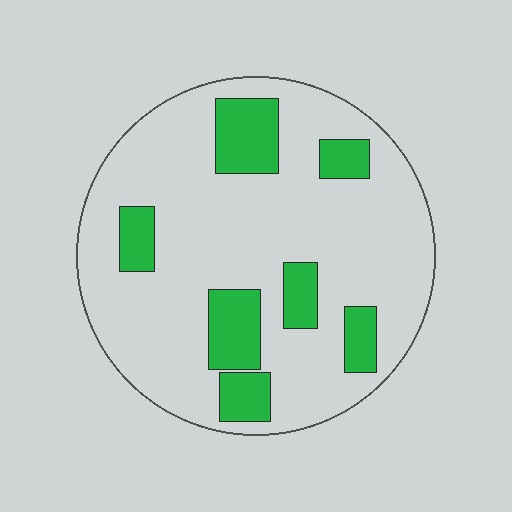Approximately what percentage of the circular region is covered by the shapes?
Approximately 20%.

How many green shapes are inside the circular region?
7.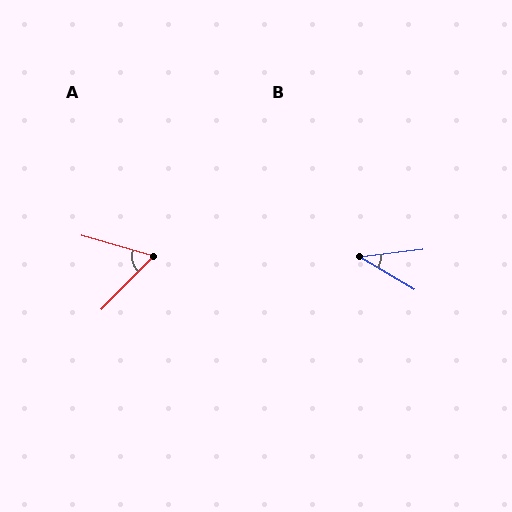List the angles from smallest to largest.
B (38°), A (62°).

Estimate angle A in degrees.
Approximately 62 degrees.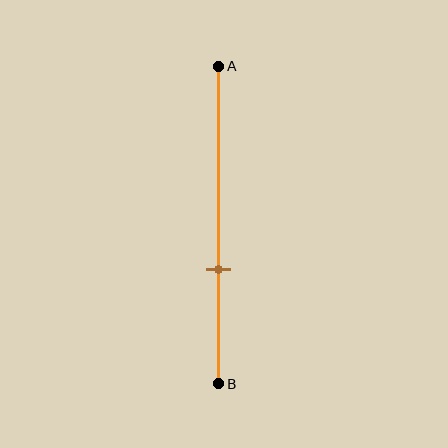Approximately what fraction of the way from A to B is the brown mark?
The brown mark is approximately 65% of the way from A to B.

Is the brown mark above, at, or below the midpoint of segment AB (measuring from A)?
The brown mark is below the midpoint of segment AB.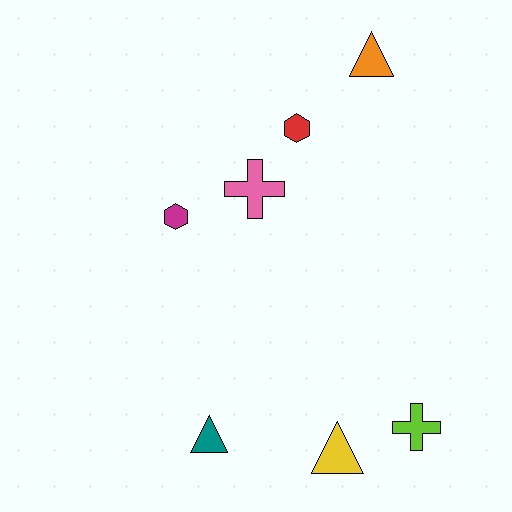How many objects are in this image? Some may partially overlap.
There are 7 objects.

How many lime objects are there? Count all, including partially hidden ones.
There is 1 lime object.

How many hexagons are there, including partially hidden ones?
There are 2 hexagons.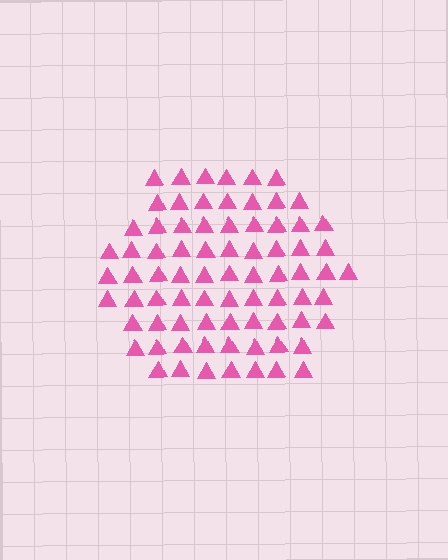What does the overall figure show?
The overall figure shows a hexagon.